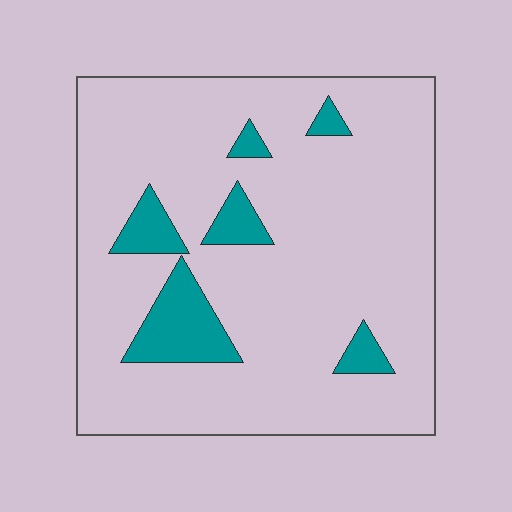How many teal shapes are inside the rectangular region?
6.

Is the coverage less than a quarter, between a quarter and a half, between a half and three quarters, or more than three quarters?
Less than a quarter.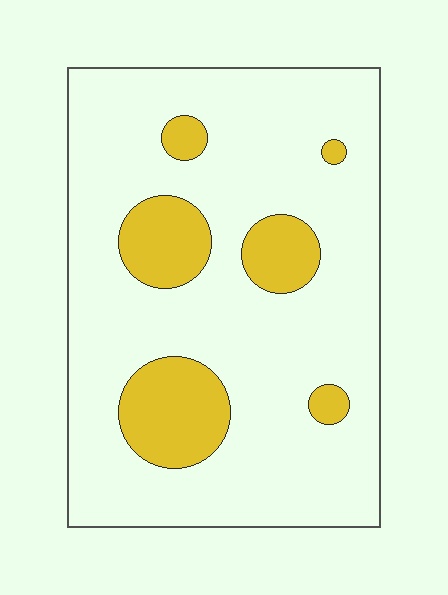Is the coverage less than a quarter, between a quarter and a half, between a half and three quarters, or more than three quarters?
Less than a quarter.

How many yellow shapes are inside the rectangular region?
6.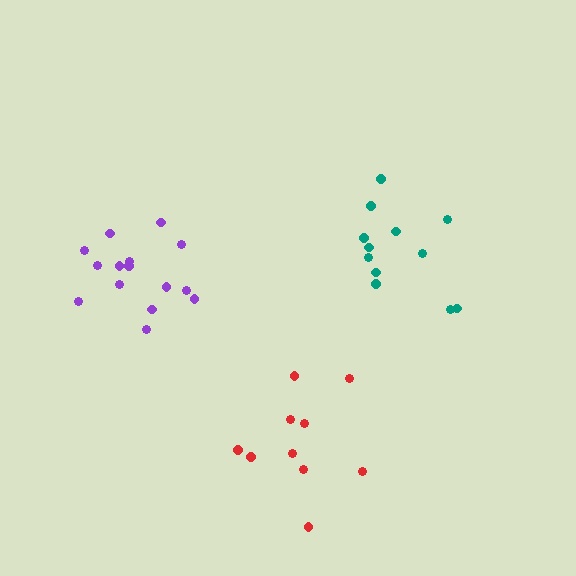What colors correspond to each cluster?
The clusters are colored: red, teal, purple.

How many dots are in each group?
Group 1: 10 dots, Group 2: 12 dots, Group 3: 15 dots (37 total).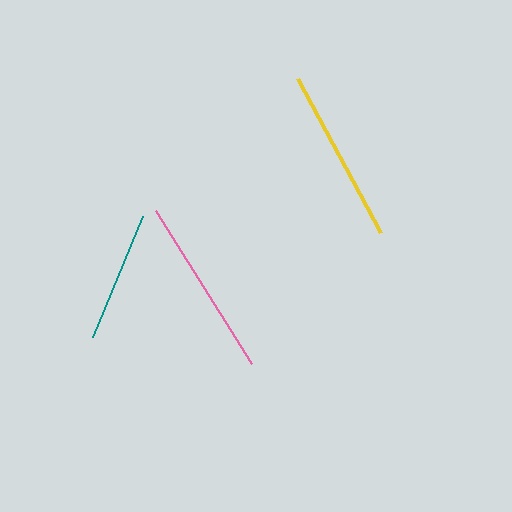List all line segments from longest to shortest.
From longest to shortest: pink, yellow, teal.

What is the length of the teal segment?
The teal segment is approximately 131 pixels long.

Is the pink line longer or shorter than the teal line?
The pink line is longer than the teal line.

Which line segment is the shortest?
The teal line is the shortest at approximately 131 pixels.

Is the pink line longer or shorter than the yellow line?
The pink line is longer than the yellow line.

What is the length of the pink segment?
The pink segment is approximately 180 pixels long.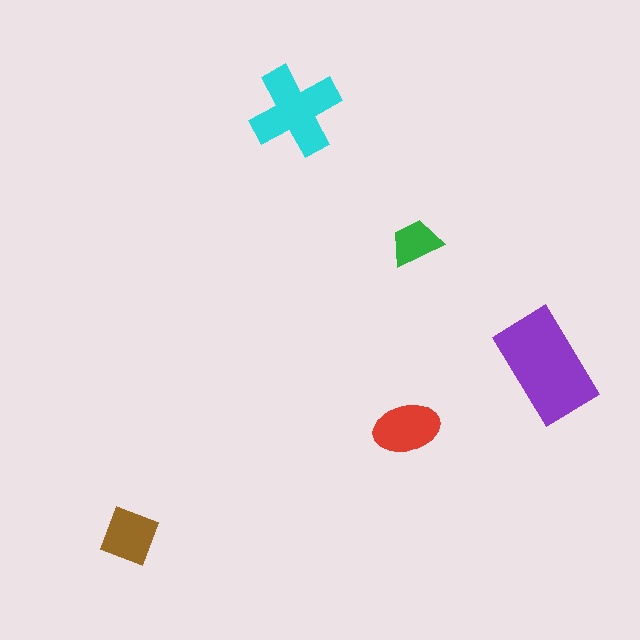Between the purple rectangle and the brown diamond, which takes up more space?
The purple rectangle.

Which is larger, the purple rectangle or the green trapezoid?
The purple rectangle.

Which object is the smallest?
The green trapezoid.